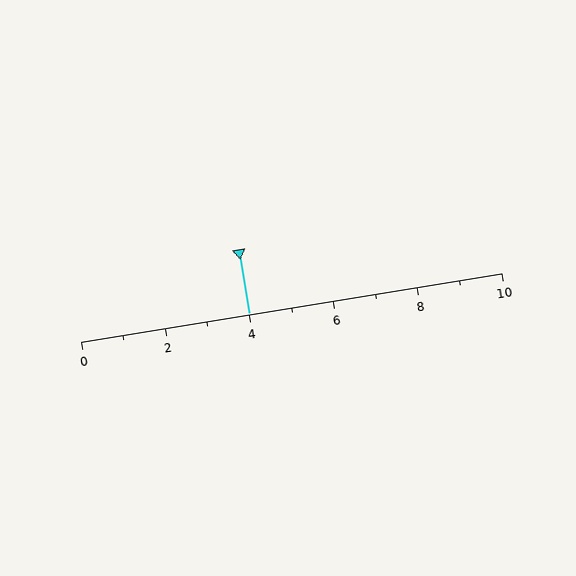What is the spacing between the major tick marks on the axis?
The major ticks are spaced 2 apart.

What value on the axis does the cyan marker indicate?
The marker indicates approximately 4.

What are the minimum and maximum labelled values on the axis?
The axis runs from 0 to 10.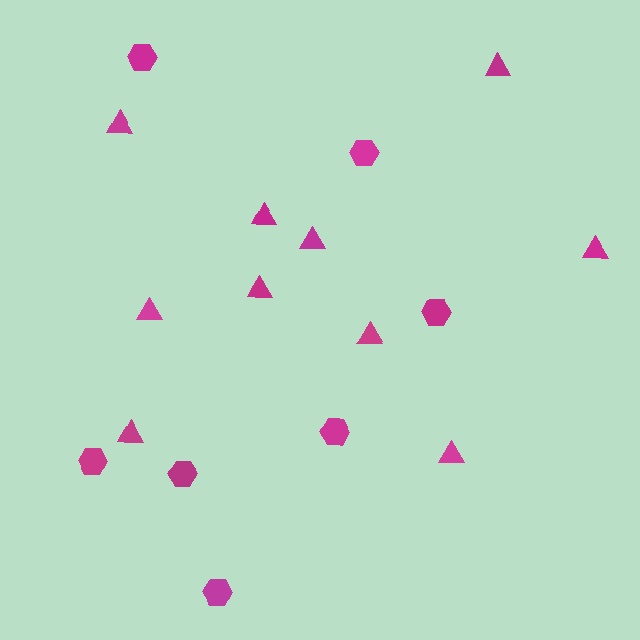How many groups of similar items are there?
There are 2 groups: one group of triangles (10) and one group of hexagons (7).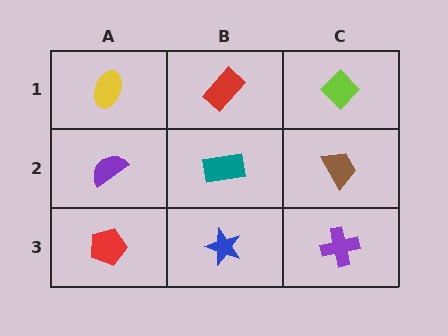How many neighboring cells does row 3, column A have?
2.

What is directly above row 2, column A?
A yellow ellipse.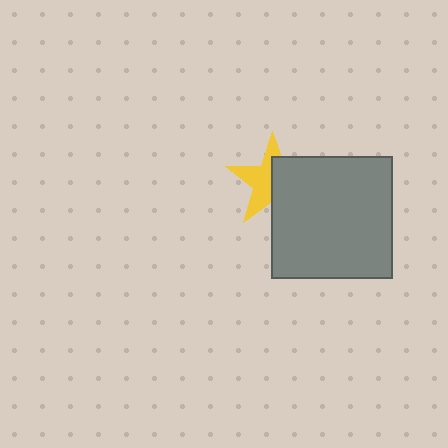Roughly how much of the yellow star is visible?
About half of it is visible (roughly 51%).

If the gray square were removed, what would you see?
You would see the complete yellow star.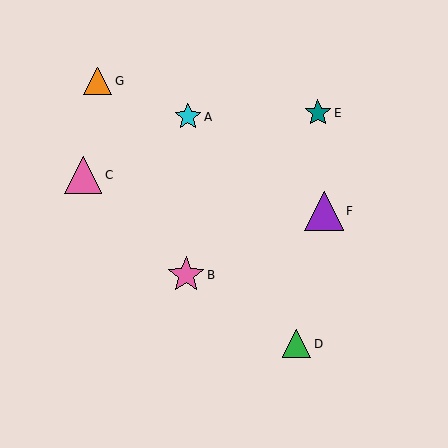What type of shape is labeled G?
Shape G is an orange triangle.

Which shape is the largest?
The purple triangle (labeled F) is the largest.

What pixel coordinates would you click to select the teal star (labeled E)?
Click at (318, 113) to select the teal star E.